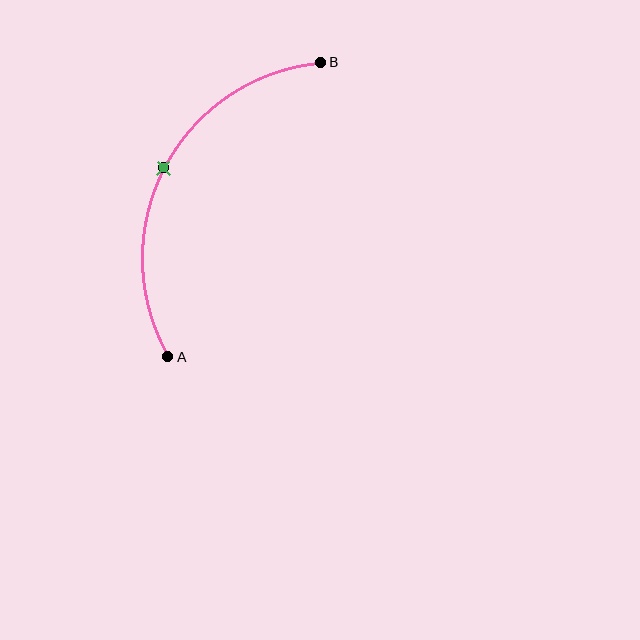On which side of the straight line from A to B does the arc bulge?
The arc bulges to the left of the straight line connecting A and B.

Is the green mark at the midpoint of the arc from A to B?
Yes. The green mark lies on the arc at equal arc-length from both A and B — it is the arc midpoint.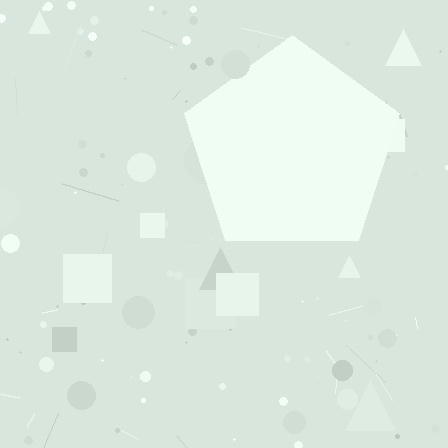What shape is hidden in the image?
A pentagon is hidden in the image.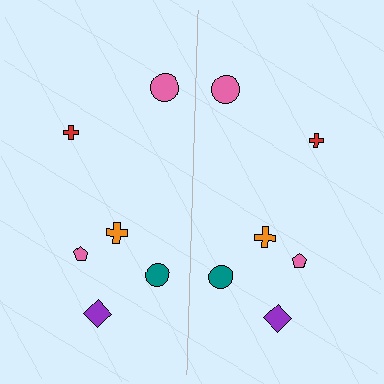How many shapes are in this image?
There are 12 shapes in this image.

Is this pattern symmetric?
Yes, this pattern has bilateral (reflection) symmetry.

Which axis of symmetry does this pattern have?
The pattern has a vertical axis of symmetry running through the center of the image.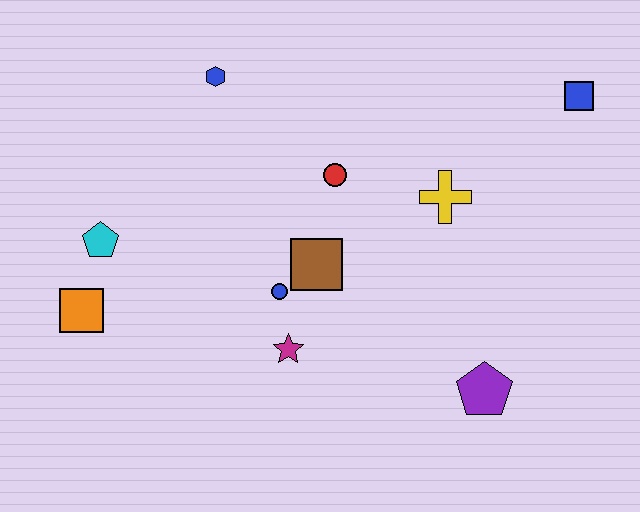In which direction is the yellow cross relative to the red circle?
The yellow cross is to the right of the red circle.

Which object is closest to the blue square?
The yellow cross is closest to the blue square.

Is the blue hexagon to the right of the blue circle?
No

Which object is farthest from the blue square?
The orange square is farthest from the blue square.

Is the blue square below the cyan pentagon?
No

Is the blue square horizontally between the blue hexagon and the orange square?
No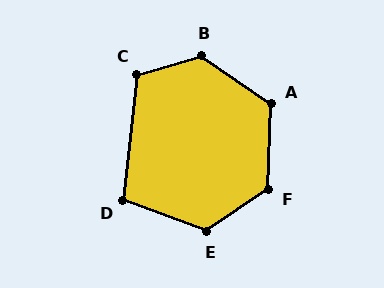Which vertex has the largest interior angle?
B, at approximately 130 degrees.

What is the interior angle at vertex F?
Approximately 126 degrees (obtuse).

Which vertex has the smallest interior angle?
D, at approximately 104 degrees.